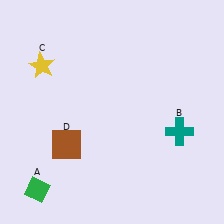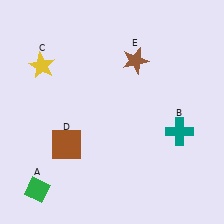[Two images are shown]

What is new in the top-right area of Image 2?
A brown star (E) was added in the top-right area of Image 2.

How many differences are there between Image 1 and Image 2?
There is 1 difference between the two images.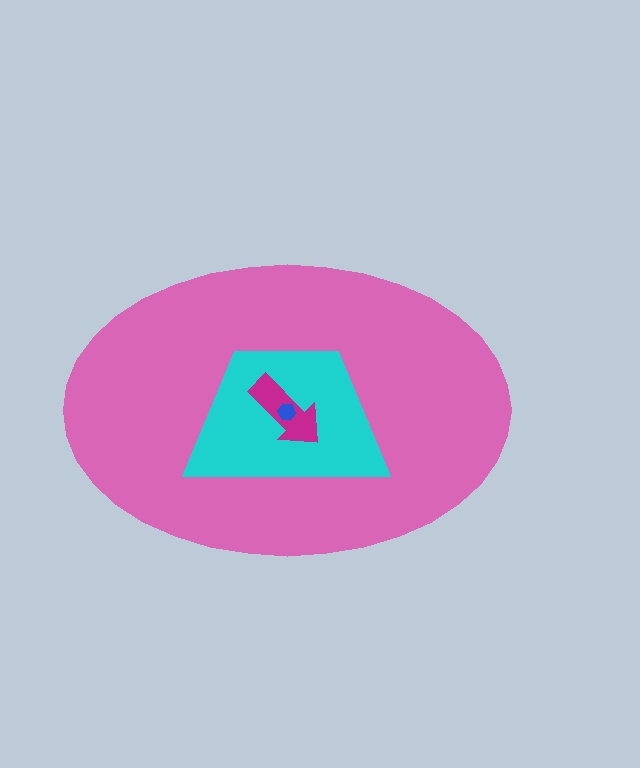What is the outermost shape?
The pink ellipse.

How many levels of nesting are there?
4.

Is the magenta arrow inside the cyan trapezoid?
Yes.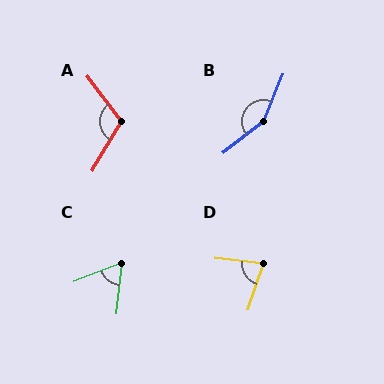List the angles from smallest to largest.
C (62°), D (79°), A (112°), B (150°).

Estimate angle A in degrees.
Approximately 112 degrees.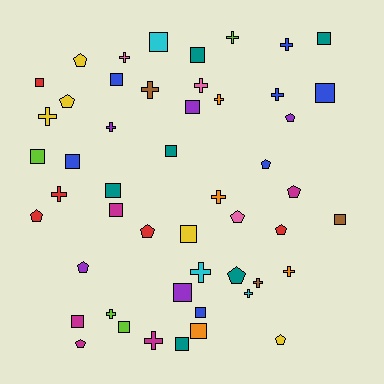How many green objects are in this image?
There are no green objects.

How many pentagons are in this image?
There are 13 pentagons.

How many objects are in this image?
There are 50 objects.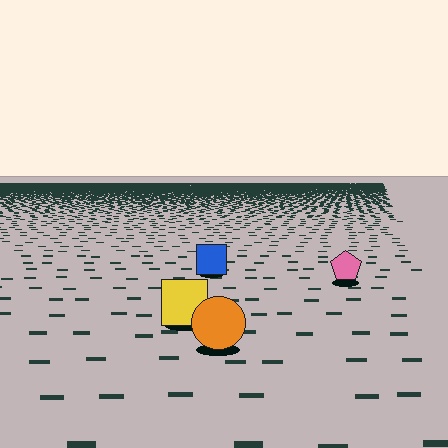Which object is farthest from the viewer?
The blue square is farthest from the viewer. It appears smaller and the ground texture around it is denser.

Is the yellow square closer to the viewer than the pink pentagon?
Yes. The yellow square is closer — you can tell from the texture gradient: the ground texture is coarser near it.